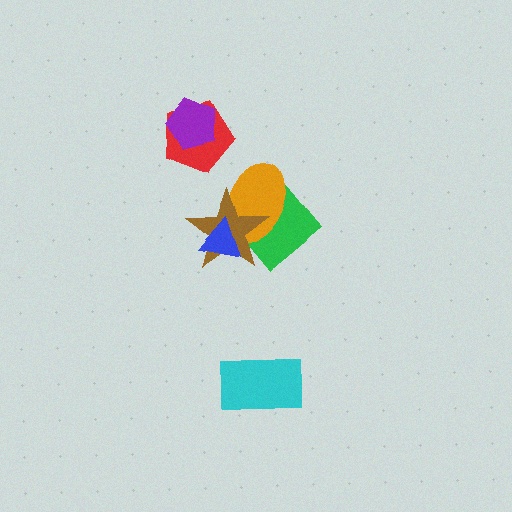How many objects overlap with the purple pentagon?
1 object overlaps with the purple pentagon.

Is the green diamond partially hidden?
Yes, it is partially covered by another shape.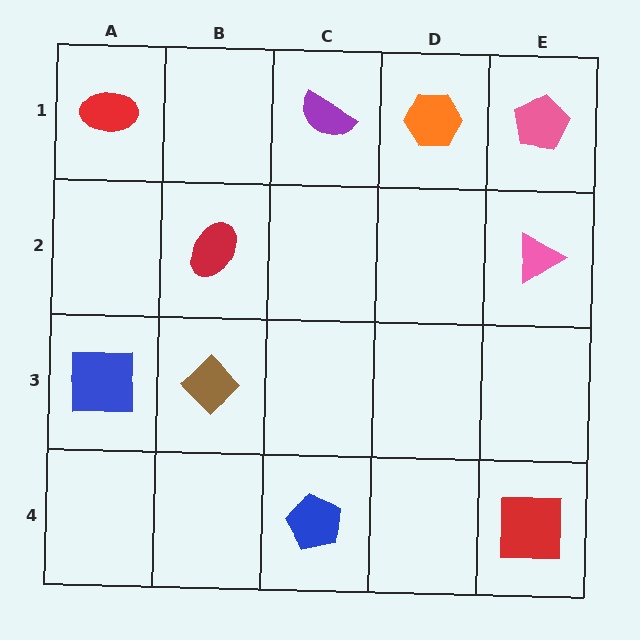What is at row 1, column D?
An orange hexagon.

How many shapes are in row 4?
2 shapes.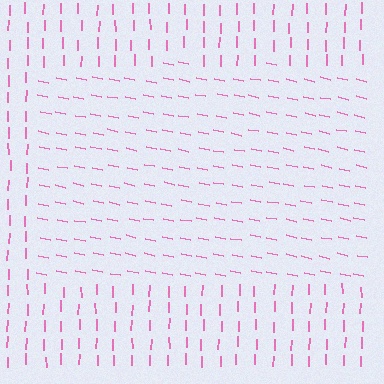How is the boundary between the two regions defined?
The boundary is defined purely by a change in line orientation (approximately 79 degrees difference). All lines are the same color and thickness.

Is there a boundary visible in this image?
Yes, there is a texture boundary formed by a change in line orientation.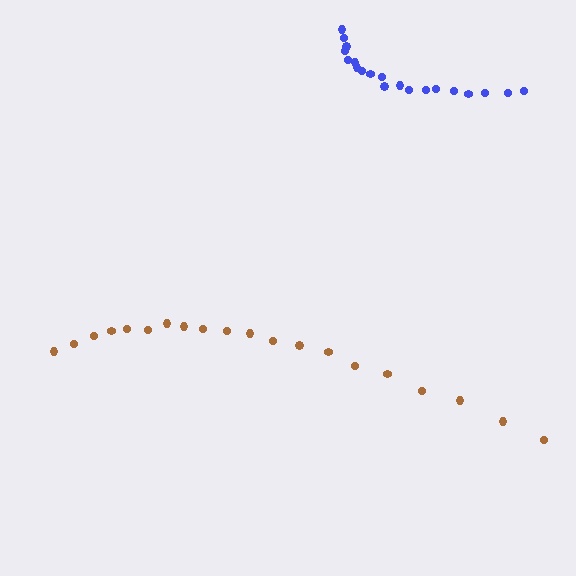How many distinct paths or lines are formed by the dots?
There are 2 distinct paths.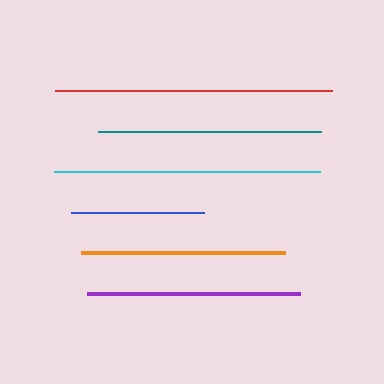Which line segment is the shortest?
The blue line is the shortest at approximately 133 pixels.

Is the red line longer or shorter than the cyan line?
The red line is longer than the cyan line.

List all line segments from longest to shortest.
From longest to shortest: red, cyan, teal, purple, orange, blue.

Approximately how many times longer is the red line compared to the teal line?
The red line is approximately 1.2 times the length of the teal line.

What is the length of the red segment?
The red segment is approximately 277 pixels long.